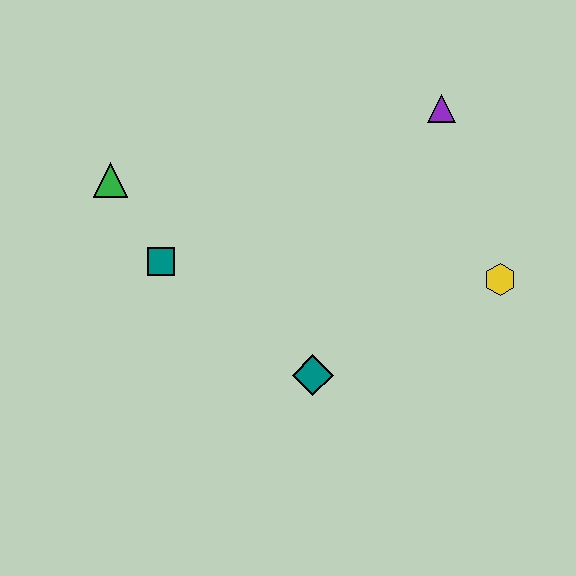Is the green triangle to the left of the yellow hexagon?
Yes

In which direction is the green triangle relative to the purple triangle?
The green triangle is to the left of the purple triangle.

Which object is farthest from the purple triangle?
The green triangle is farthest from the purple triangle.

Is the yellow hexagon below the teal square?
Yes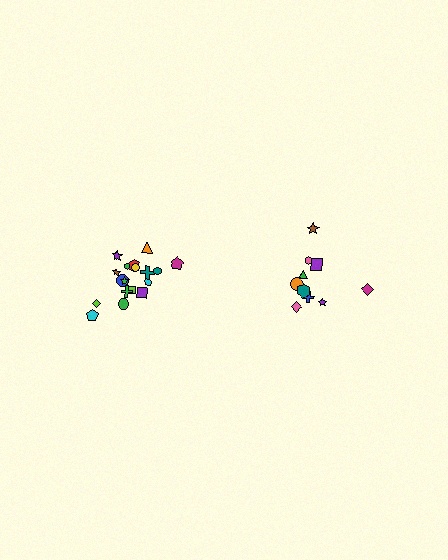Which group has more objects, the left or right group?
The left group.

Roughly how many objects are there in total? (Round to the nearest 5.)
Roughly 30 objects in total.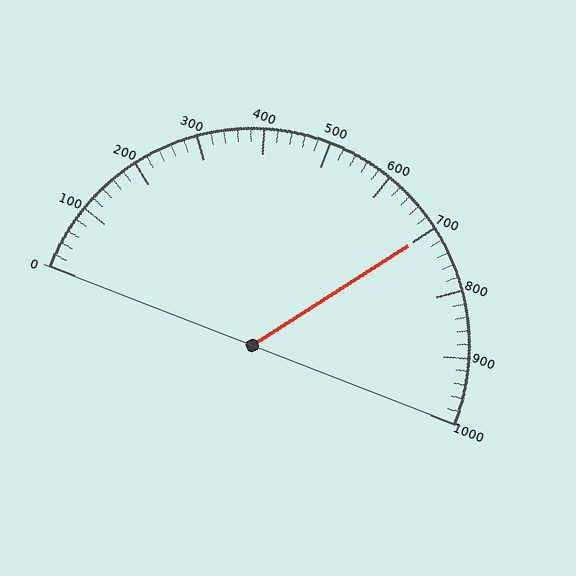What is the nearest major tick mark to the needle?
The nearest major tick mark is 700.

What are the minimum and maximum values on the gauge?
The gauge ranges from 0 to 1000.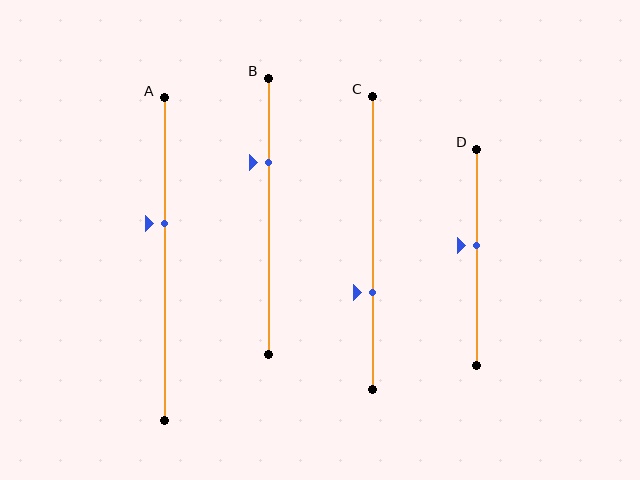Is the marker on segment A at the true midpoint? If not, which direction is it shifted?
No, the marker on segment A is shifted upward by about 11% of the segment length.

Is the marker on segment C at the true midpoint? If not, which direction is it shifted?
No, the marker on segment C is shifted downward by about 17% of the segment length.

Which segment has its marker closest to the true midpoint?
Segment D has its marker closest to the true midpoint.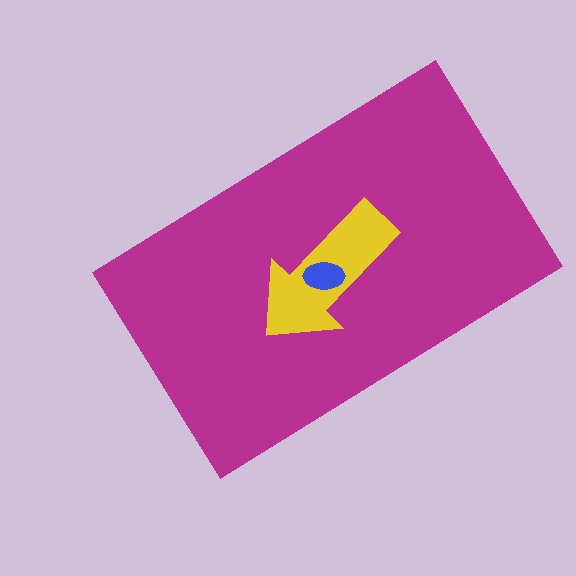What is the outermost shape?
The magenta rectangle.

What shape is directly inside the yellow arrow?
The blue ellipse.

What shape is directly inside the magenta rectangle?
The yellow arrow.